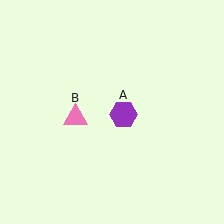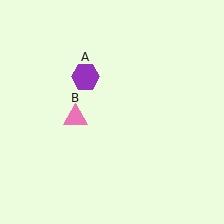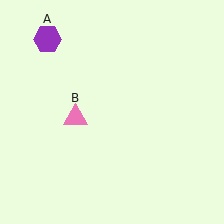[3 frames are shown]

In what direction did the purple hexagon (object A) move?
The purple hexagon (object A) moved up and to the left.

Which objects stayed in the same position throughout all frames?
Pink triangle (object B) remained stationary.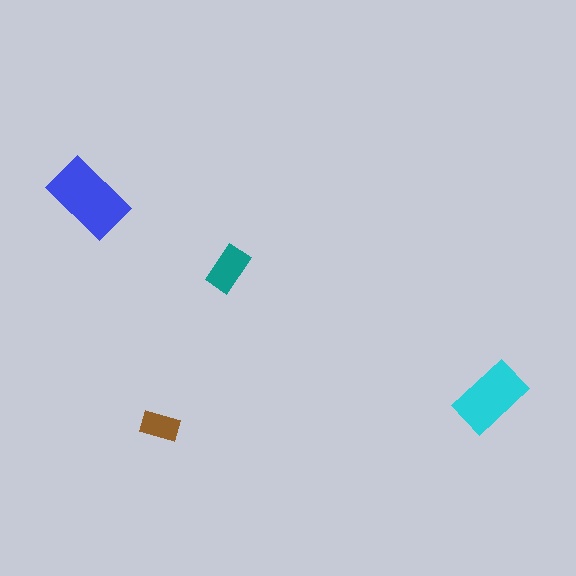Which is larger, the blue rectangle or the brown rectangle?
The blue one.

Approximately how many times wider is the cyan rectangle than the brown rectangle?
About 2 times wider.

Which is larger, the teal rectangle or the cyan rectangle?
The cyan one.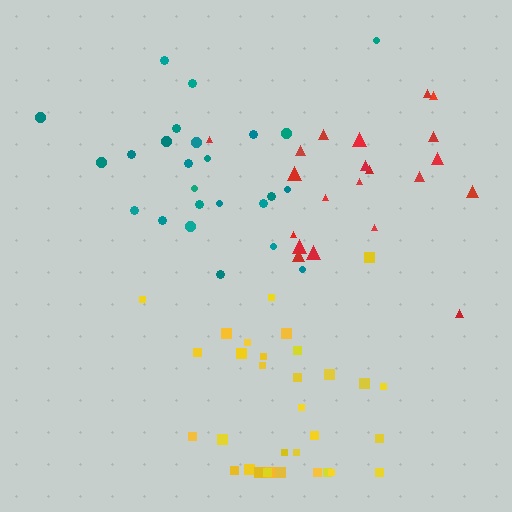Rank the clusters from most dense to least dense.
yellow, red, teal.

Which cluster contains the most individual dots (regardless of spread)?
Yellow (32).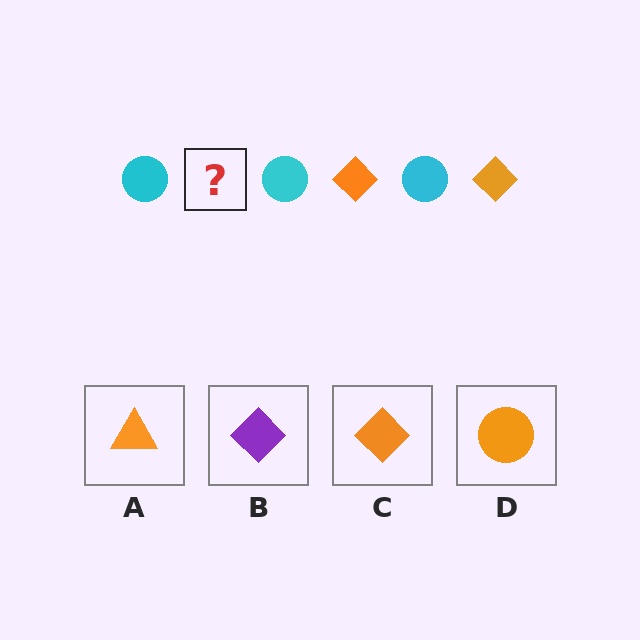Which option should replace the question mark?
Option C.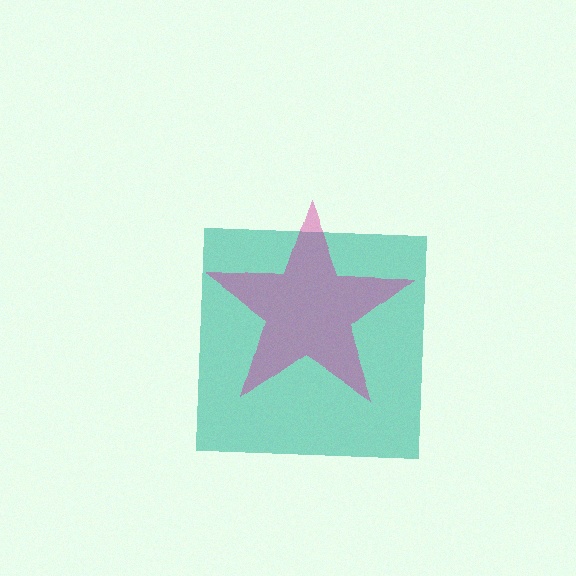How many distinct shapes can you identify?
There are 2 distinct shapes: a teal square, a magenta star.